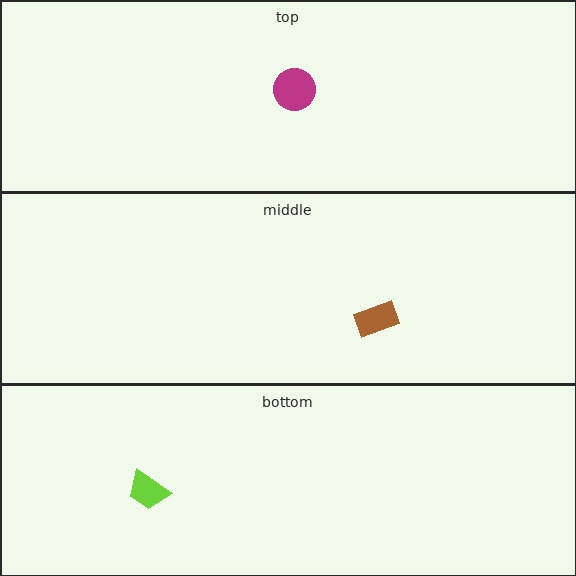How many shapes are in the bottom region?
1.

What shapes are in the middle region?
The brown rectangle.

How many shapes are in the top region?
1.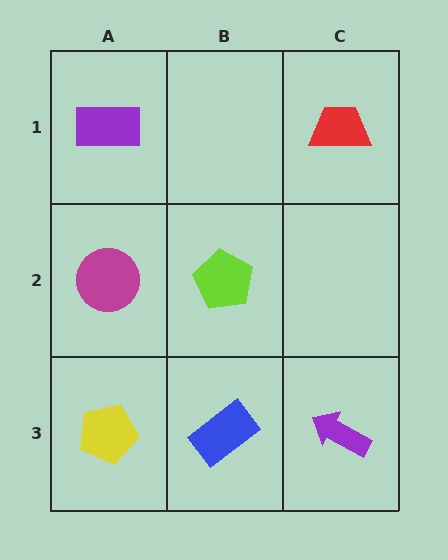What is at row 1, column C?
A red trapezoid.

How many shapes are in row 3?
3 shapes.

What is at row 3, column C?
A purple arrow.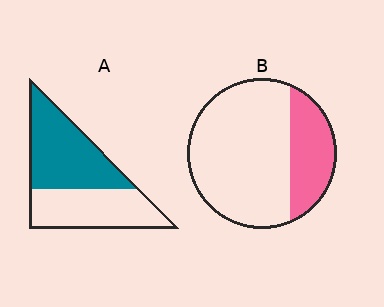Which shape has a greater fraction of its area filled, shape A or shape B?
Shape A.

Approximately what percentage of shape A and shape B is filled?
A is approximately 55% and B is approximately 25%.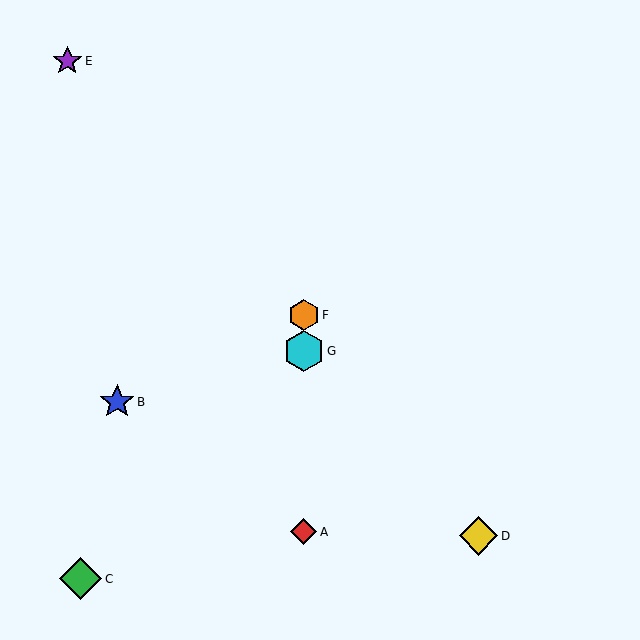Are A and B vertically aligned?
No, A is at x≈304 and B is at x≈117.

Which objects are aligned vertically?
Objects A, F, G are aligned vertically.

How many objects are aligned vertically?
3 objects (A, F, G) are aligned vertically.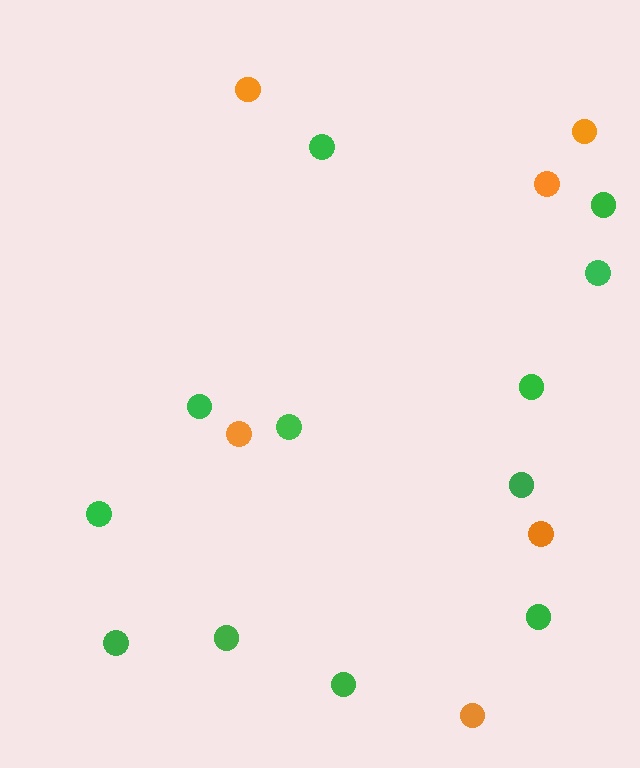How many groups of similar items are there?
There are 2 groups: one group of orange circles (6) and one group of green circles (12).